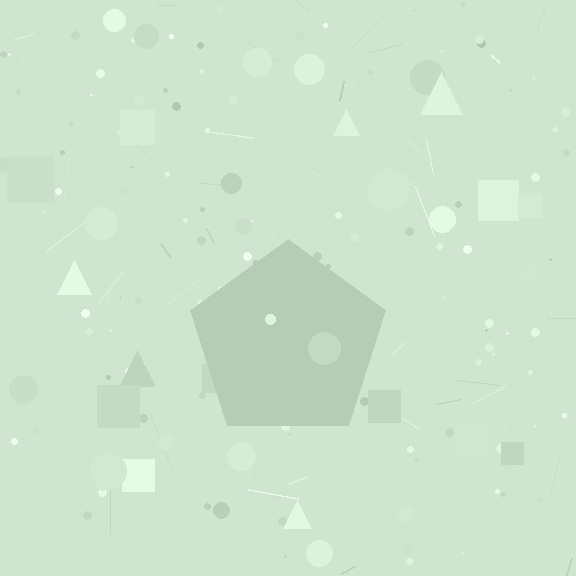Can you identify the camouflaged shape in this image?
The camouflaged shape is a pentagon.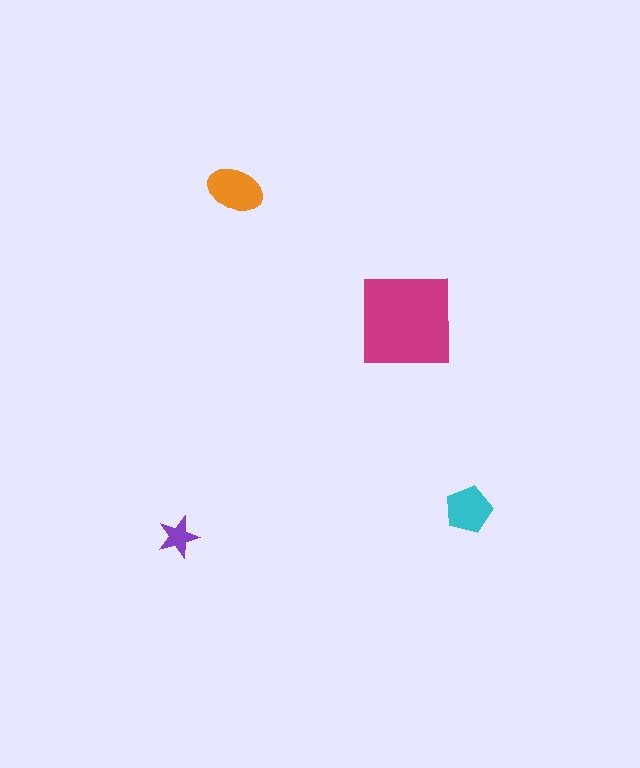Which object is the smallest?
The purple star.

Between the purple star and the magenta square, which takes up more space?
The magenta square.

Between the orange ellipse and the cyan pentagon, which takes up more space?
The orange ellipse.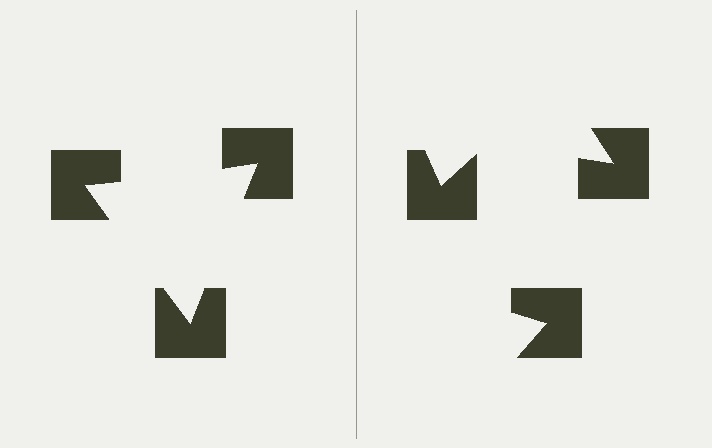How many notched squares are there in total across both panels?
6 — 3 on each side.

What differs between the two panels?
The notched squares are positioned identically on both sides; only the wedge orientations differ. On the left they align to a triangle; on the right they are misaligned.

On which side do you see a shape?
An illusory triangle appears on the left side. On the right side the wedge cuts are rotated, so no coherent shape forms.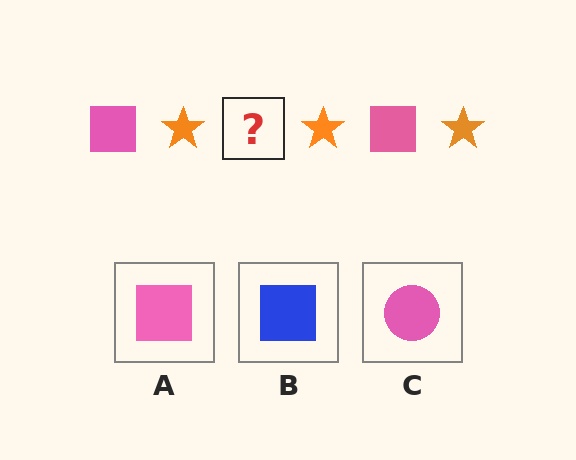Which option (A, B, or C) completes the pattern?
A.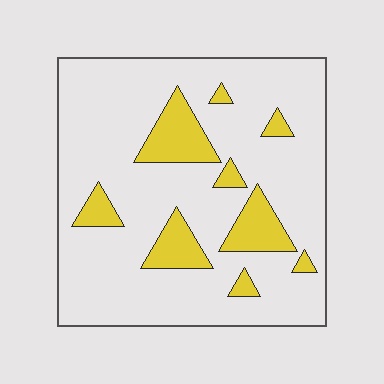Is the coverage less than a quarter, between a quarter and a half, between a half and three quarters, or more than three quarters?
Less than a quarter.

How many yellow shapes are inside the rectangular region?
9.